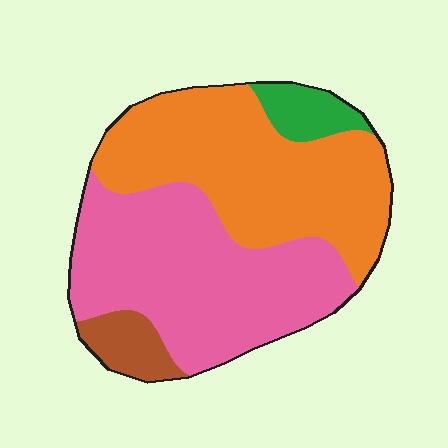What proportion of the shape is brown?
Brown covers about 5% of the shape.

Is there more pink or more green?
Pink.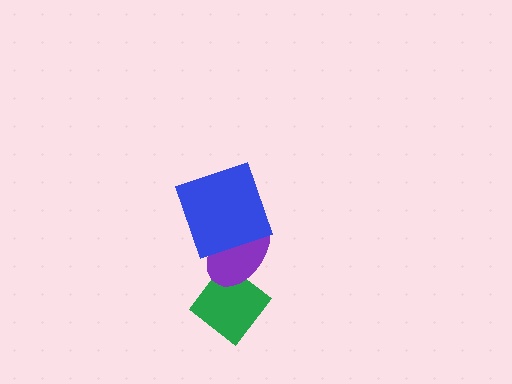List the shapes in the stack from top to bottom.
From top to bottom: the blue square, the purple ellipse, the green diamond.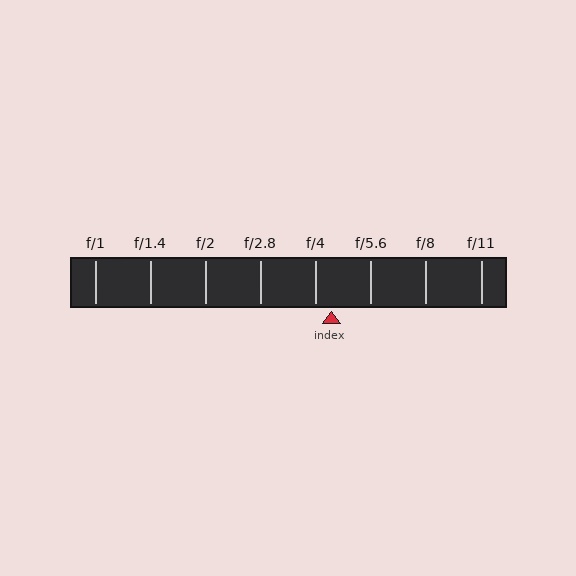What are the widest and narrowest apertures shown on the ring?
The widest aperture shown is f/1 and the narrowest is f/11.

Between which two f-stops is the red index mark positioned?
The index mark is between f/4 and f/5.6.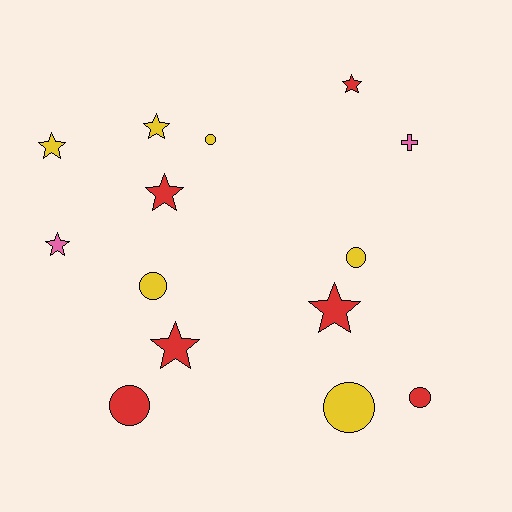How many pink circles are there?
There are no pink circles.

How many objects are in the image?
There are 14 objects.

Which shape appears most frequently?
Star, with 7 objects.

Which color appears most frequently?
Red, with 6 objects.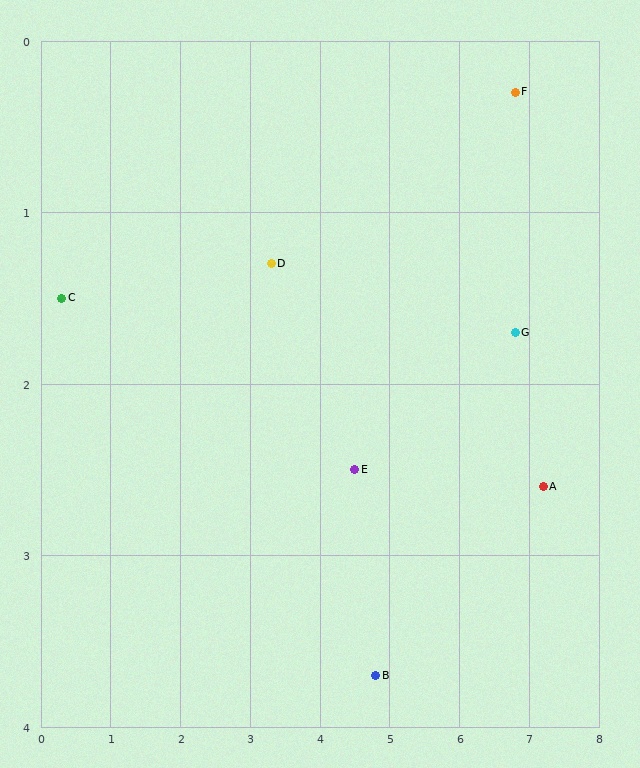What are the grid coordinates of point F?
Point F is at approximately (6.8, 0.3).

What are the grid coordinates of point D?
Point D is at approximately (3.3, 1.3).